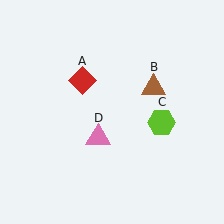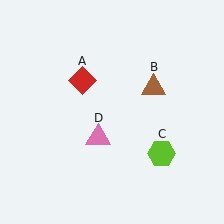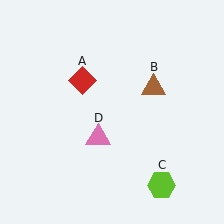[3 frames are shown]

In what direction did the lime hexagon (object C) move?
The lime hexagon (object C) moved down.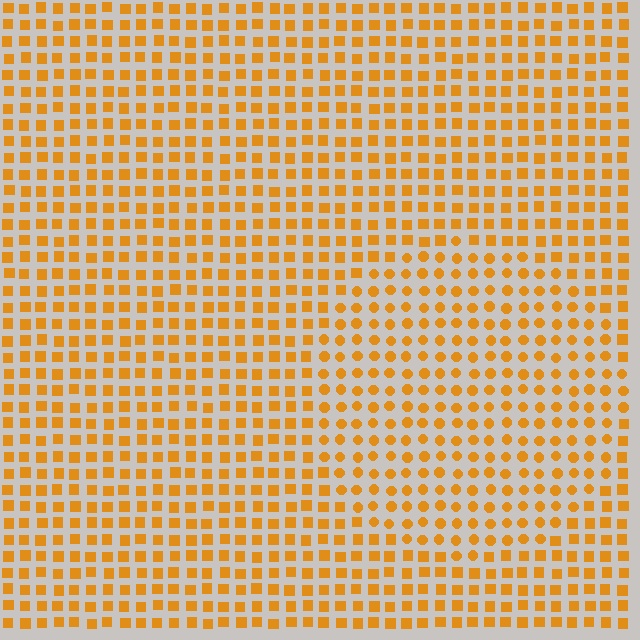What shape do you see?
I see a circle.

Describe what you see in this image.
The image is filled with small orange elements arranged in a uniform grid. A circle-shaped region contains circles, while the surrounding area contains squares. The boundary is defined purely by the change in element shape.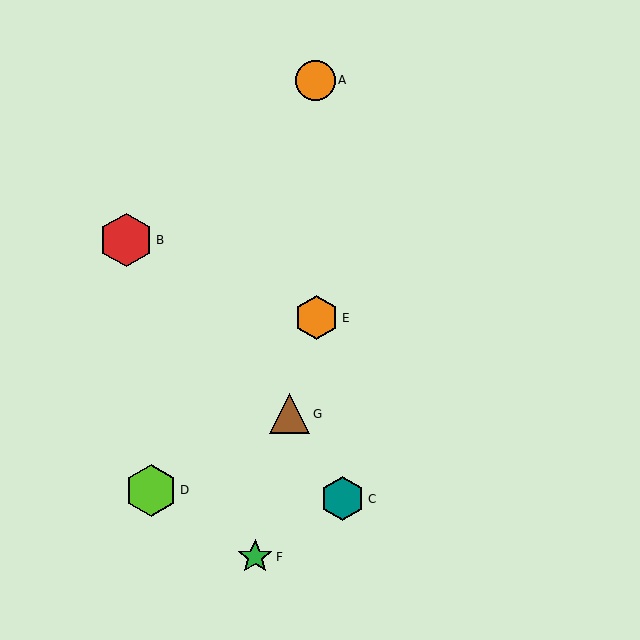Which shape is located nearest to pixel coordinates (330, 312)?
The orange hexagon (labeled E) at (317, 318) is nearest to that location.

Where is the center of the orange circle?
The center of the orange circle is at (315, 80).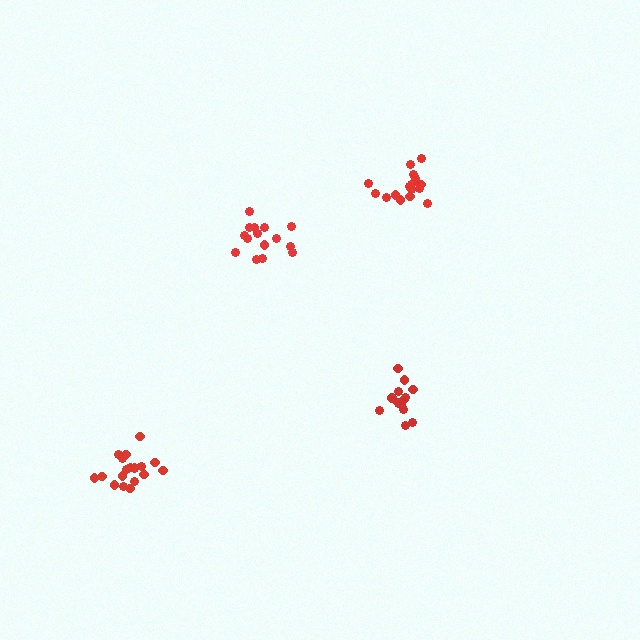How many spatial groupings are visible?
There are 4 spatial groupings.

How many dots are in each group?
Group 1: 15 dots, Group 2: 20 dots, Group 3: 14 dots, Group 4: 16 dots (65 total).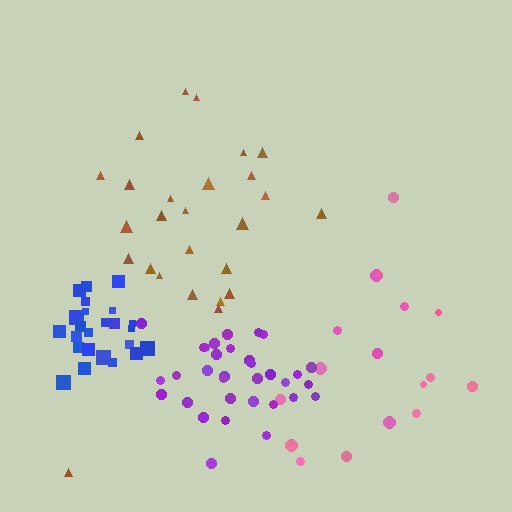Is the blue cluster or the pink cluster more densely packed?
Blue.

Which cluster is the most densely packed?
Blue.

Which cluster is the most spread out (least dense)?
Pink.